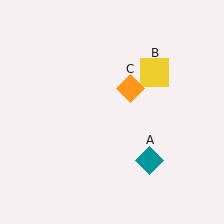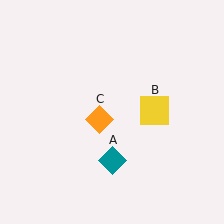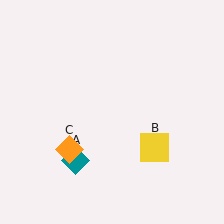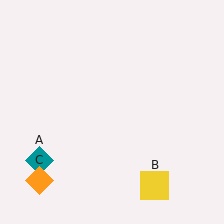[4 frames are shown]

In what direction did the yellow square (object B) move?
The yellow square (object B) moved down.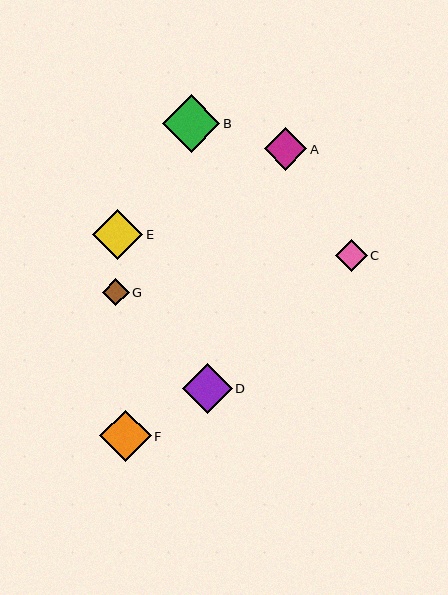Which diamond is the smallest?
Diamond G is the smallest with a size of approximately 27 pixels.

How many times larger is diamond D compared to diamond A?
Diamond D is approximately 1.2 times the size of diamond A.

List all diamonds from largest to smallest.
From largest to smallest: B, F, D, E, A, C, G.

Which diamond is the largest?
Diamond B is the largest with a size of approximately 57 pixels.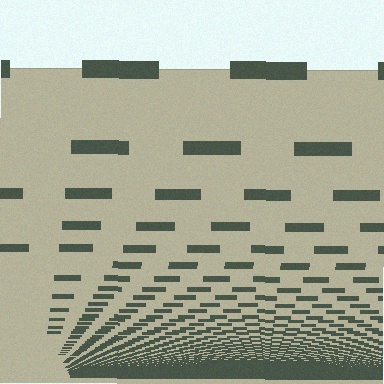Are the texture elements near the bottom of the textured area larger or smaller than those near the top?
Smaller. The gradient is inverted — elements near the bottom are smaller and denser.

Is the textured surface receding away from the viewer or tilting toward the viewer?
The surface appears to tilt toward the viewer. Texture elements get larger and sparser toward the top.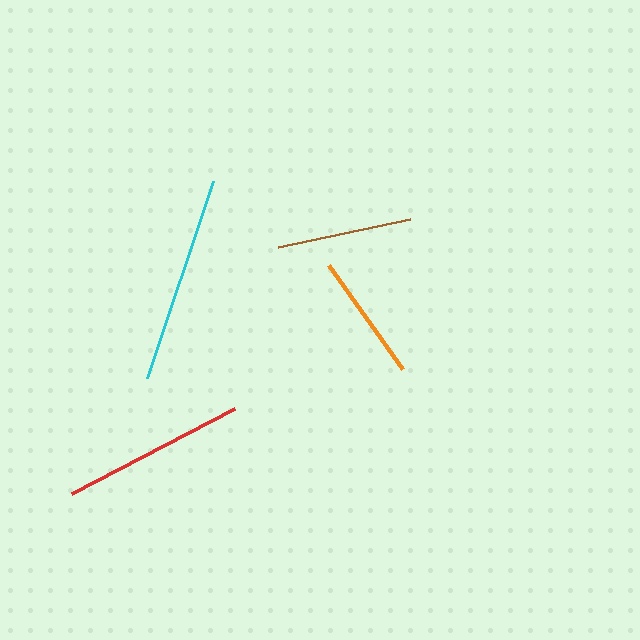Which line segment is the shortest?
The orange line is the shortest at approximately 128 pixels.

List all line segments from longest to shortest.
From longest to shortest: cyan, red, brown, orange.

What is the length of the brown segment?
The brown segment is approximately 135 pixels long.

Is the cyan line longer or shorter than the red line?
The cyan line is longer than the red line.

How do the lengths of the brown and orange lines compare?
The brown and orange lines are approximately the same length.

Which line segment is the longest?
The cyan line is the longest at approximately 208 pixels.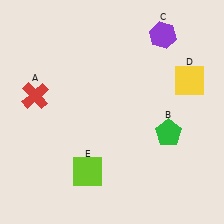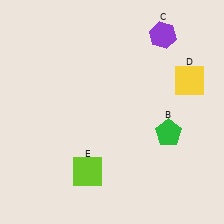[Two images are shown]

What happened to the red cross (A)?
The red cross (A) was removed in Image 2. It was in the top-left area of Image 1.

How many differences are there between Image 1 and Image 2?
There is 1 difference between the two images.